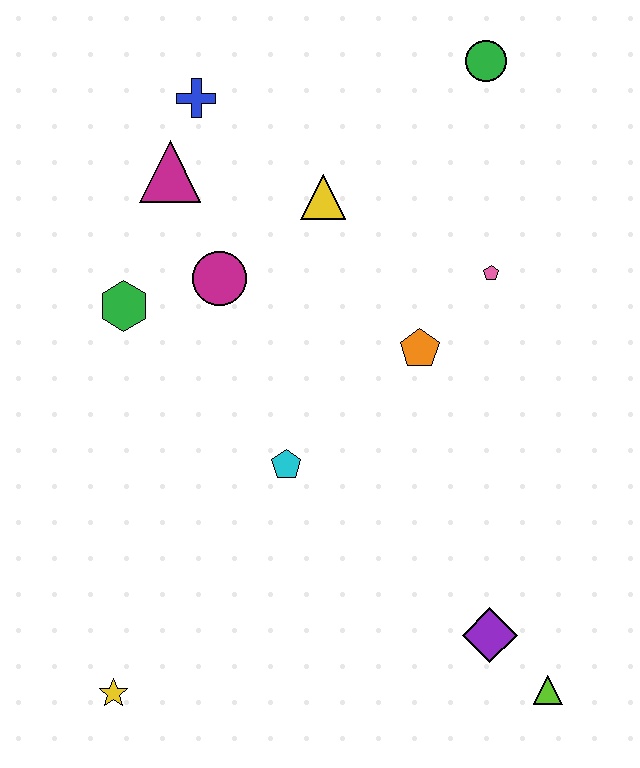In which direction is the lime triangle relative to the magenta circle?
The lime triangle is below the magenta circle.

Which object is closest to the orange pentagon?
The pink pentagon is closest to the orange pentagon.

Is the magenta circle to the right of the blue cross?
Yes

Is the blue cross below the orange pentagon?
No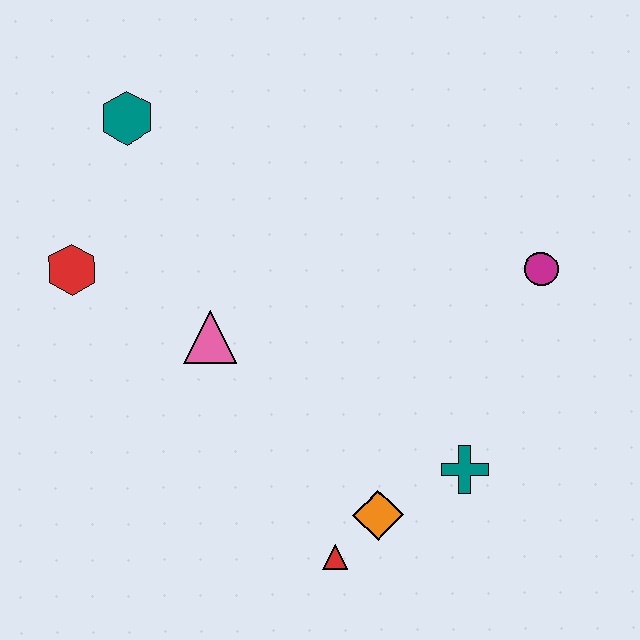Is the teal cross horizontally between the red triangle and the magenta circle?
Yes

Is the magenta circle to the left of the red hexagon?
No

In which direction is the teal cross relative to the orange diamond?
The teal cross is to the right of the orange diamond.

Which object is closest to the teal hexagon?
The red hexagon is closest to the teal hexagon.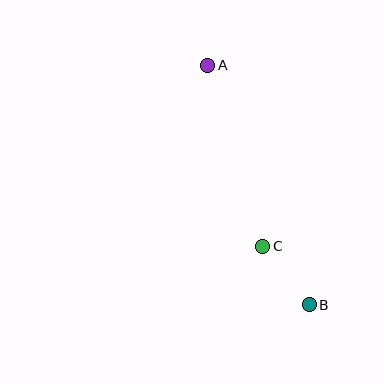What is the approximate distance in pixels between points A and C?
The distance between A and C is approximately 189 pixels.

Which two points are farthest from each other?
Points A and B are farthest from each other.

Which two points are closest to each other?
Points B and C are closest to each other.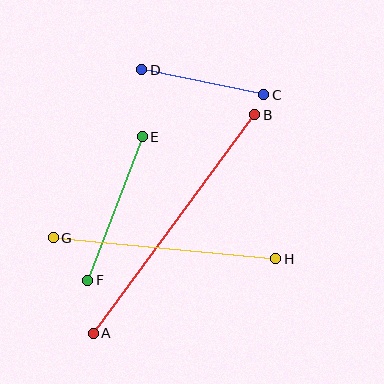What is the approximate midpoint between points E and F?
The midpoint is at approximately (115, 209) pixels.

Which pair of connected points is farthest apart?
Points A and B are farthest apart.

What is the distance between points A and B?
The distance is approximately 272 pixels.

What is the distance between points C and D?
The distance is approximately 125 pixels.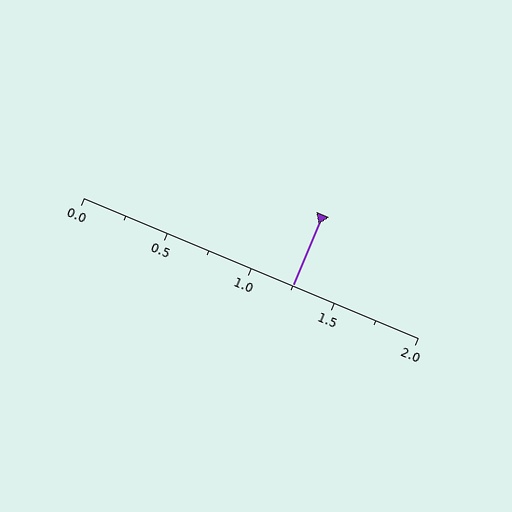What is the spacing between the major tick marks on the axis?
The major ticks are spaced 0.5 apart.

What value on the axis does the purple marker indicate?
The marker indicates approximately 1.25.